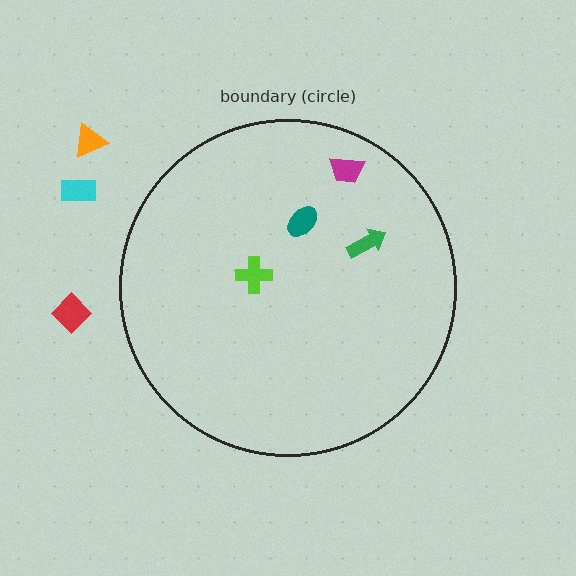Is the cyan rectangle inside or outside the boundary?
Outside.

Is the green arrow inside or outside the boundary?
Inside.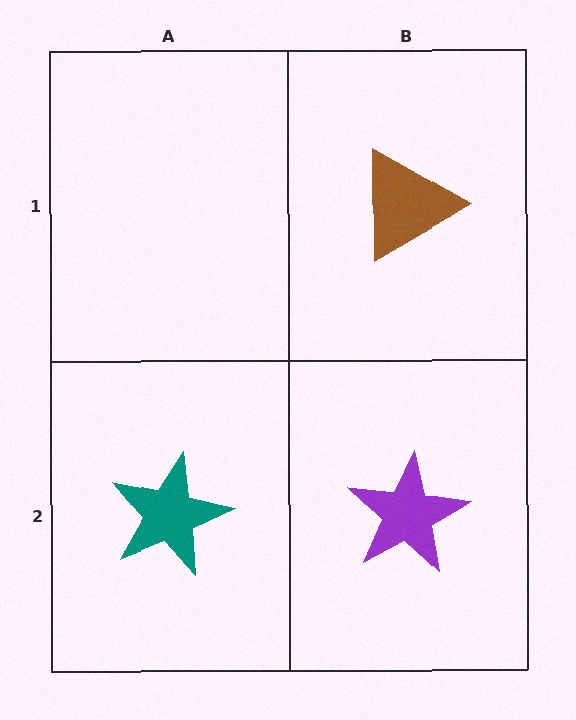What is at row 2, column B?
A purple star.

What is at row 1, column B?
A brown triangle.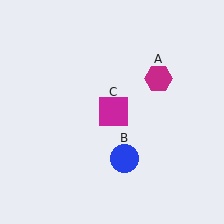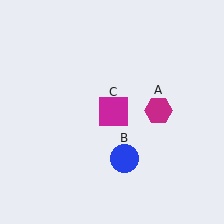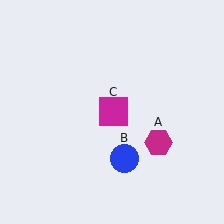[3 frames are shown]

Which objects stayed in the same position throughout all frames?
Blue circle (object B) and magenta square (object C) remained stationary.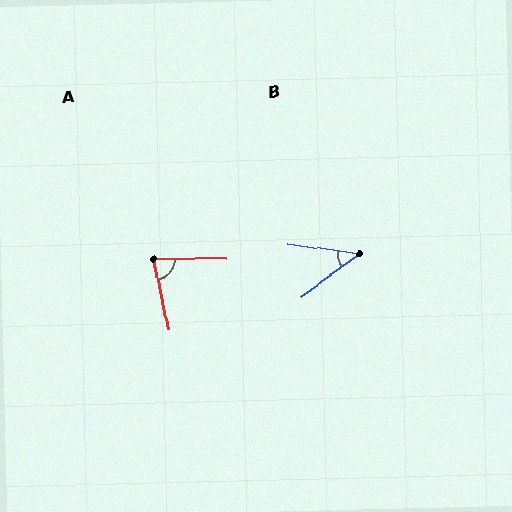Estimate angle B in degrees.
Approximately 44 degrees.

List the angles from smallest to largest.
B (44°), A (78°).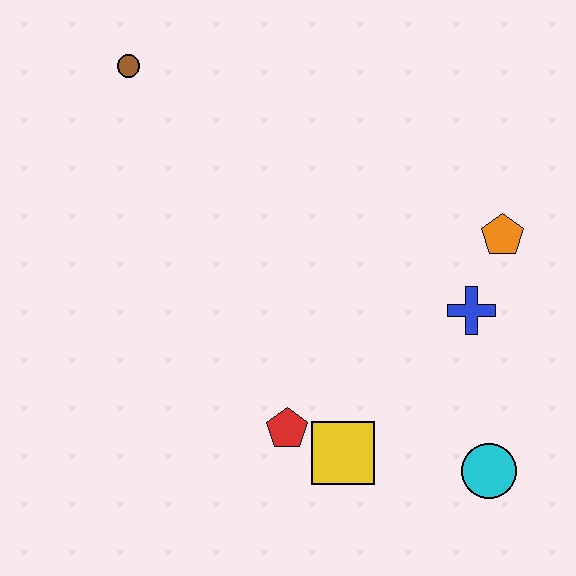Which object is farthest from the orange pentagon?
The brown circle is farthest from the orange pentagon.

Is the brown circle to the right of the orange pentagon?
No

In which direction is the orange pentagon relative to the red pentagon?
The orange pentagon is to the right of the red pentagon.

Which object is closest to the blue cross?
The orange pentagon is closest to the blue cross.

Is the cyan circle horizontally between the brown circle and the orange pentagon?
Yes